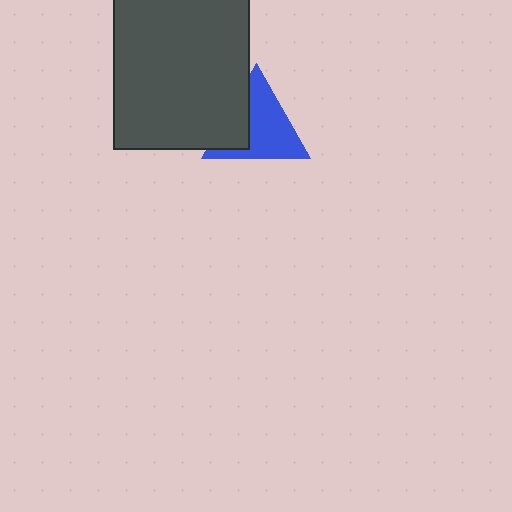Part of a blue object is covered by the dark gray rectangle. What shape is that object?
It is a triangle.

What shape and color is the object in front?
The object in front is a dark gray rectangle.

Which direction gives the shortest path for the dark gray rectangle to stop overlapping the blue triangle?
Moving left gives the shortest separation.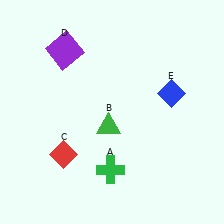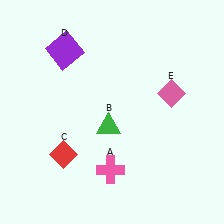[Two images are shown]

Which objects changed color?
A changed from green to pink. E changed from blue to pink.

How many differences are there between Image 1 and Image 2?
There are 2 differences between the two images.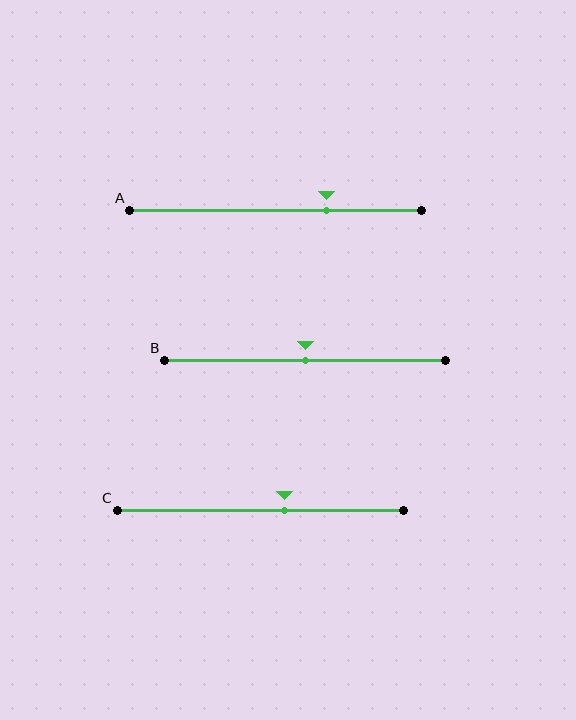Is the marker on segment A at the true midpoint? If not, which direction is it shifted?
No, the marker on segment A is shifted to the right by about 18% of the segment length.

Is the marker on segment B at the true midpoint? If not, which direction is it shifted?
Yes, the marker on segment B is at the true midpoint.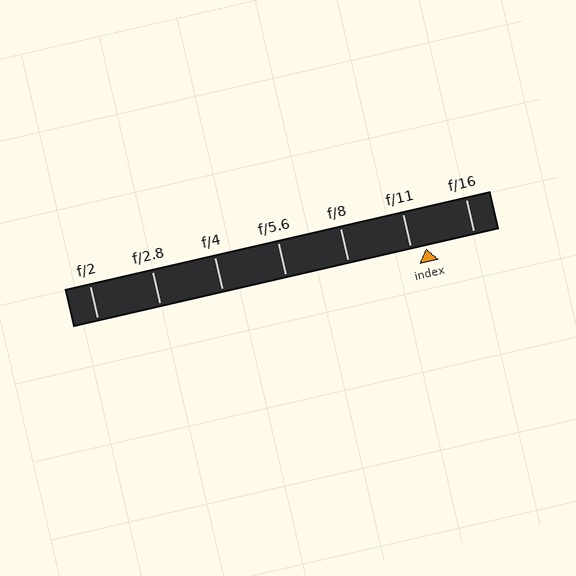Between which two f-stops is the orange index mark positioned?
The index mark is between f/11 and f/16.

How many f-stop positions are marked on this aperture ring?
There are 7 f-stop positions marked.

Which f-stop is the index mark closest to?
The index mark is closest to f/11.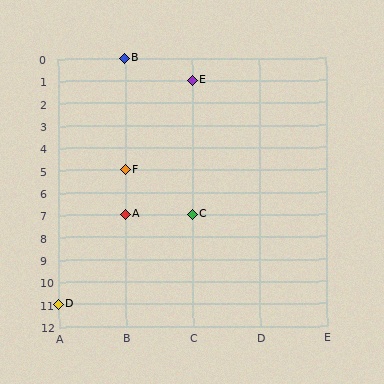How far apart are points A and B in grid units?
Points A and B are 7 rows apart.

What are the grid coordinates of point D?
Point D is at grid coordinates (A, 11).